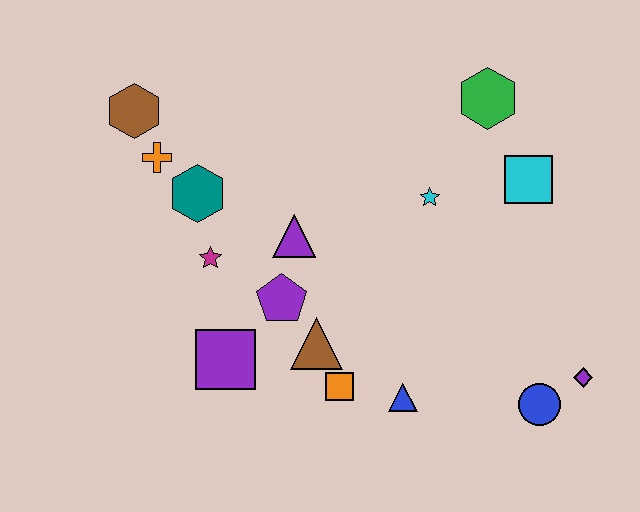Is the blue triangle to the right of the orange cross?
Yes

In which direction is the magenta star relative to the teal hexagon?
The magenta star is below the teal hexagon.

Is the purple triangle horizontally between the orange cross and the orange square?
Yes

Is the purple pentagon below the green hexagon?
Yes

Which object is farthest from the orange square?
The brown hexagon is farthest from the orange square.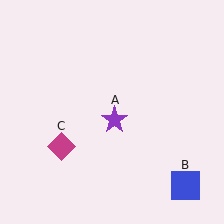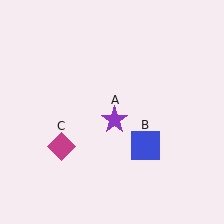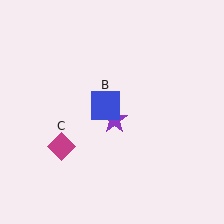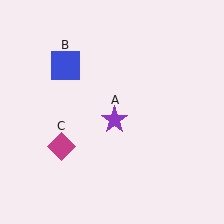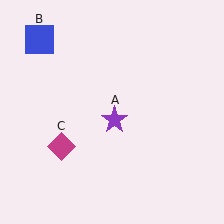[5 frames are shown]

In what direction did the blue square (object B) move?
The blue square (object B) moved up and to the left.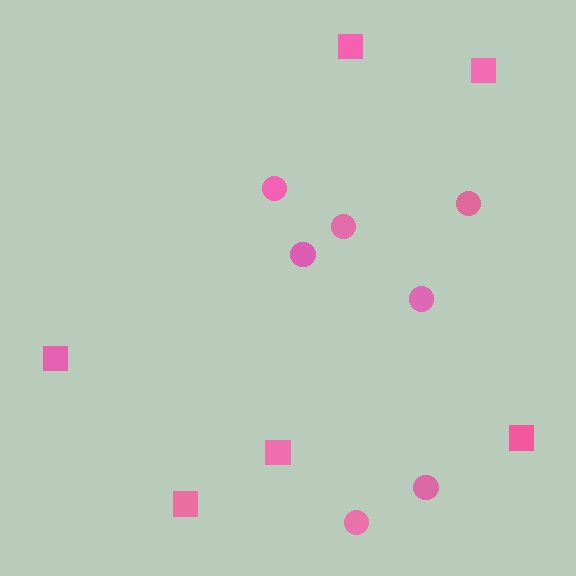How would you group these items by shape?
There are 2 groups: one group of circles (7) and one group of squares (6).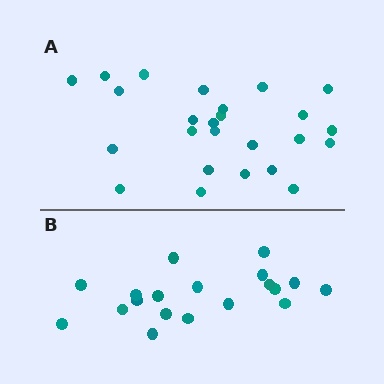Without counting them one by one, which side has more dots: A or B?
Region A (the top region) has more dots.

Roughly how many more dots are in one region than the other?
Region A has about 6 more dots than region B.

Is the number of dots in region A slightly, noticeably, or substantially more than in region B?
Region A has noticeably more, but not dramatically so. The ratio is roughly 1.3 to 1.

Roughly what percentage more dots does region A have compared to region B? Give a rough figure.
About 30% more.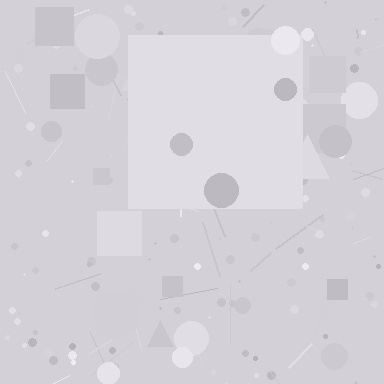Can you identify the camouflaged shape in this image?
The camouflaged shape is a square.